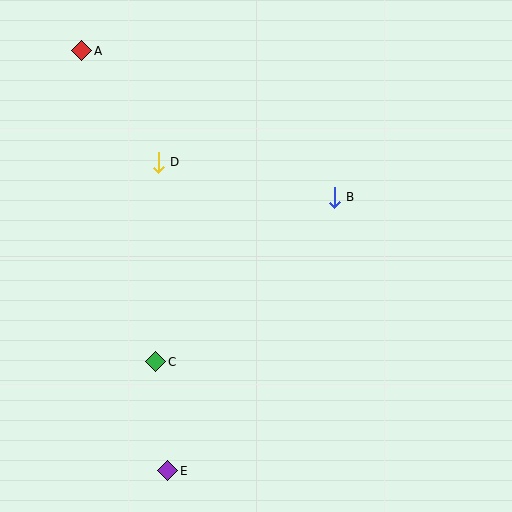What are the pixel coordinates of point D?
Point D is at (158, 162).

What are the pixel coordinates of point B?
Point B is at (334, 197).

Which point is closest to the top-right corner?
Point B is closest to the top-right corner.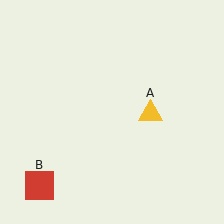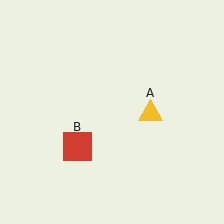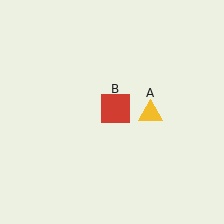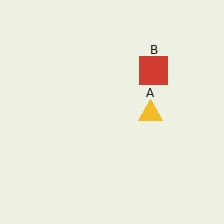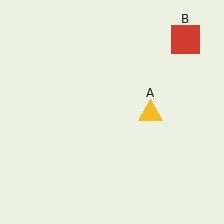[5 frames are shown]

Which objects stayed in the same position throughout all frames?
Yellow triangle (object A) remained stationary.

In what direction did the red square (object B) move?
The red square (object B) moved up and to the right.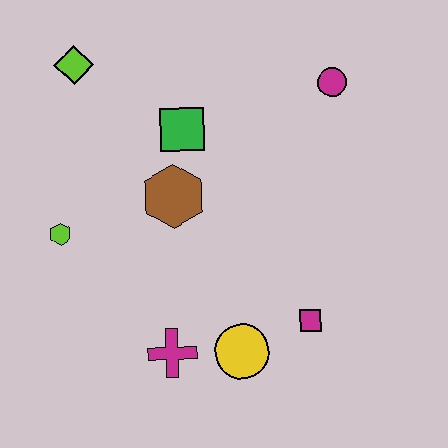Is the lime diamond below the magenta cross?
No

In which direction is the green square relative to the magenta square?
The green square is above the magenta square.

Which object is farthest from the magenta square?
The lime diamond is farthest from the magenta square.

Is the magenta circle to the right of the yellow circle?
Yes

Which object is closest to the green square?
The brown hexagon is closest to the green square.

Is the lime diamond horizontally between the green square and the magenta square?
No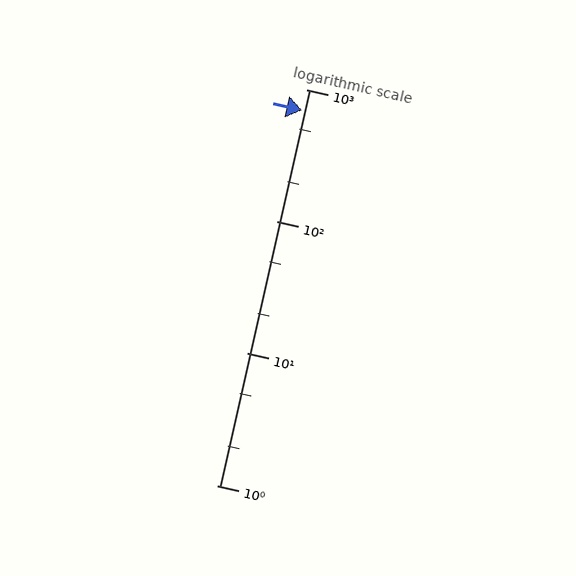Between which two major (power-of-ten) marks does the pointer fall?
The pointer is between 100 and 1000.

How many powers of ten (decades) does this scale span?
The scale spans 3 decades, from 1 to 1000.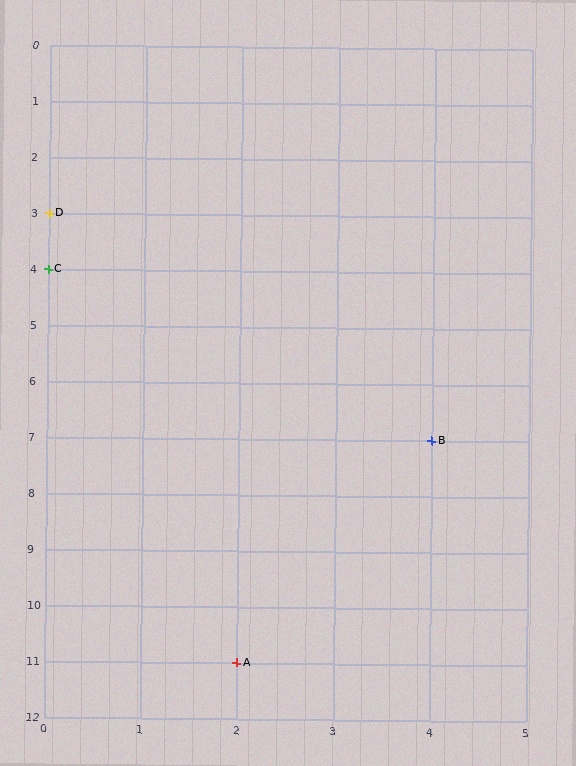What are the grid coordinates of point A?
Point A is at grid coordinates (2, 11).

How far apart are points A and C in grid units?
Points A and C are 2 columns and 7 rows apart (about 7.3 grid units diagonally).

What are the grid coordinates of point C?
Point C is at grid coordinates (0, 4).